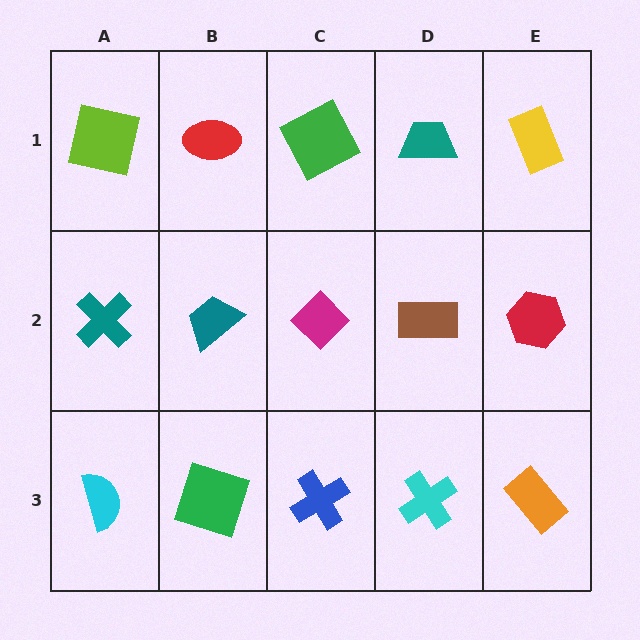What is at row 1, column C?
A green square.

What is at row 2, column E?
A red hexagon.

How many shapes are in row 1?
5 shapes.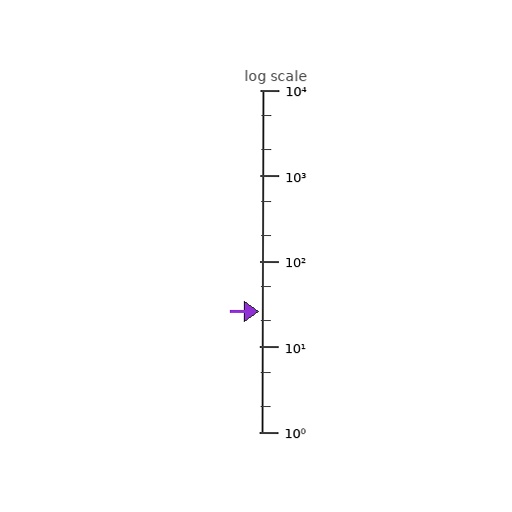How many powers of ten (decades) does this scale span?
The scale spans 4 decades, from 1 to 10000.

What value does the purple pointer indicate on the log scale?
The pointer indicates approximately 26.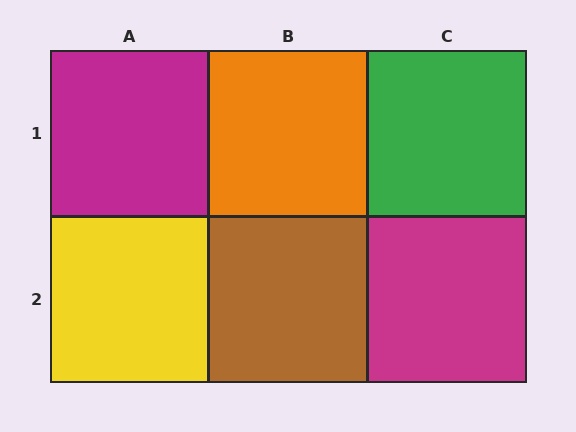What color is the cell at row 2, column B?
Brown.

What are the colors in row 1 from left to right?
Magenta, orange, green.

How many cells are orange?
1 cell is orange.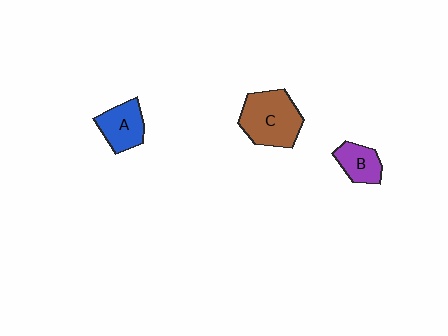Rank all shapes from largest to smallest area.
From largest to smallest: C (brown), A (blue), B (purple).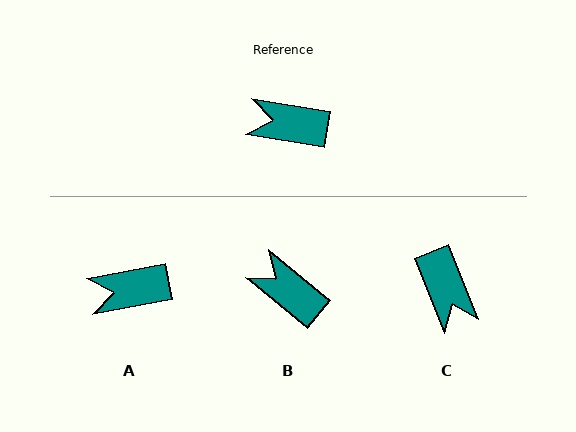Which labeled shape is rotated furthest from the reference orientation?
C, about 121 degrees away.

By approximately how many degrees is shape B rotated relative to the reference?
Approximately 30 degrees clockwise.